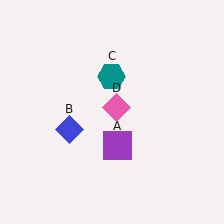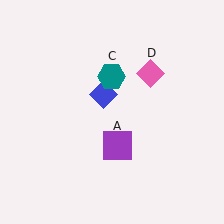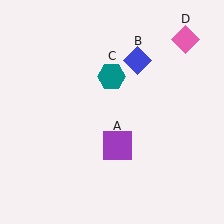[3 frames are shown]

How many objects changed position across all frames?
2 objects changed position: blue diamond (object B), pink diamond (object D).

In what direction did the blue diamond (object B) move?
The blue diamond (object B) moved up and to the right.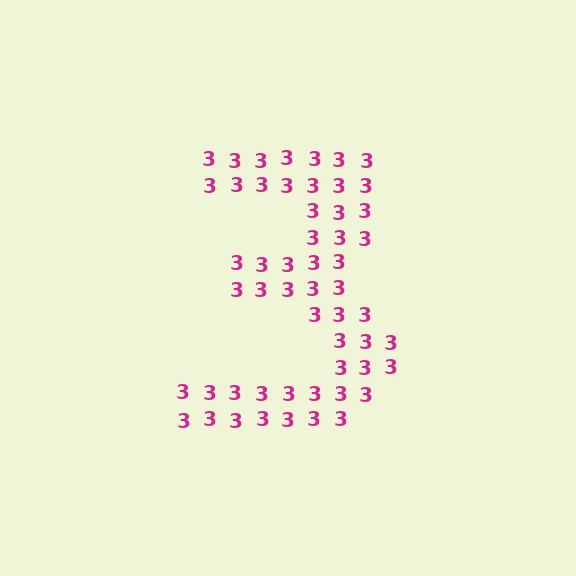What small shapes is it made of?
It is made of small digit 3's.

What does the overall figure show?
The overall figure shows the digit 3.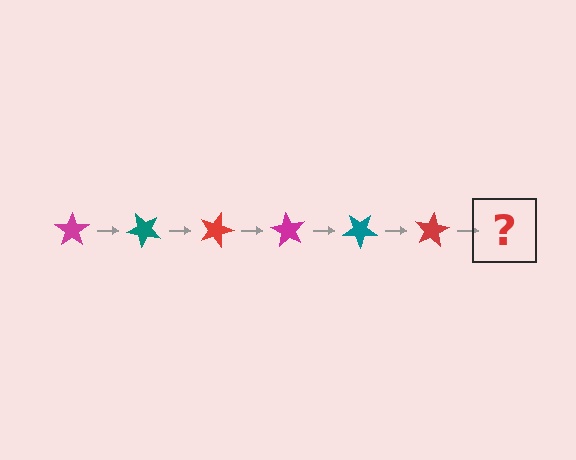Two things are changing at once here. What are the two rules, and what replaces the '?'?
The two rules are that it rotates 45 degrees each step and the color cycles through magenta, teal, and red. The '?' should be a magenta star, rotated 270 degrees from the start.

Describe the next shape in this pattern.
It should be a magenta star, rotated 270 degrees from the start.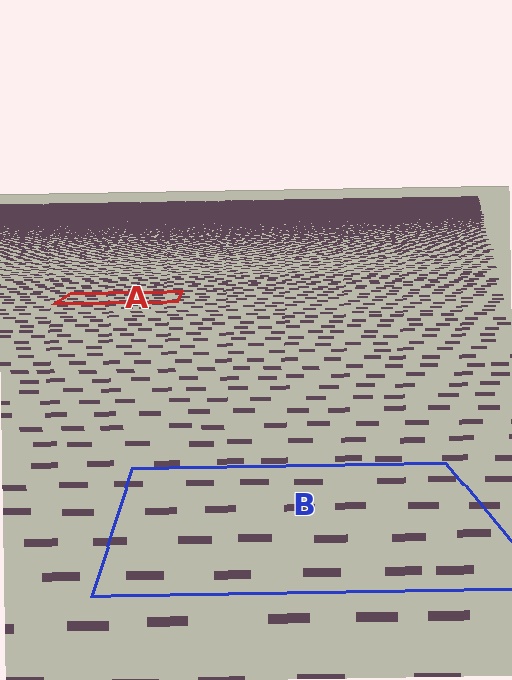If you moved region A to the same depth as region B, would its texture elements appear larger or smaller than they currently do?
They would appear larger. At a closer depth, the same texture elements are projected at a bigger on-screen size.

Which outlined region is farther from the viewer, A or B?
Region A is farther from the viewer — the texture elements inside it appear smaller and more densely packed.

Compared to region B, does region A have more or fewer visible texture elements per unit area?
Region A has more texture elements per unit area — they are packed more densely because it is farther away.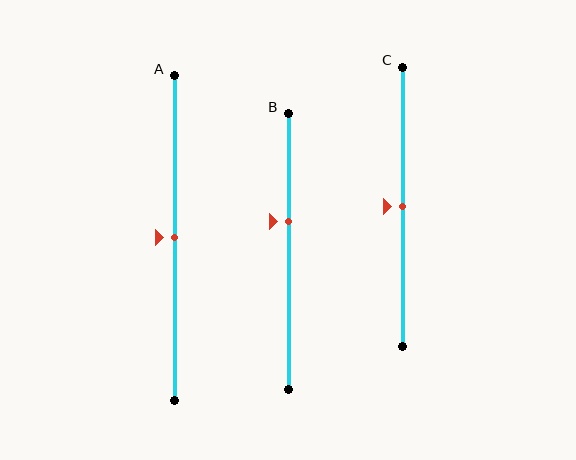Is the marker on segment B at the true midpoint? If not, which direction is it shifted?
No, the marker on segment B is shifted upward by about 11% of the segment length.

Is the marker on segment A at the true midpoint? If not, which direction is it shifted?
Yes, the marker on segment A is at the true midpoint.